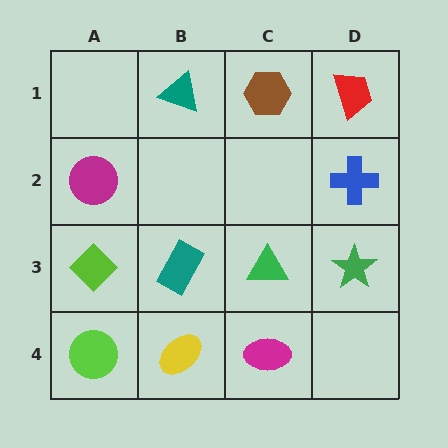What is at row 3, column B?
A teal rectangle.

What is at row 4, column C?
A magenta ellipse.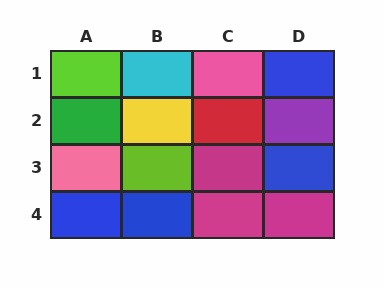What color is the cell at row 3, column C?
Magenta.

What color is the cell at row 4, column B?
Blue.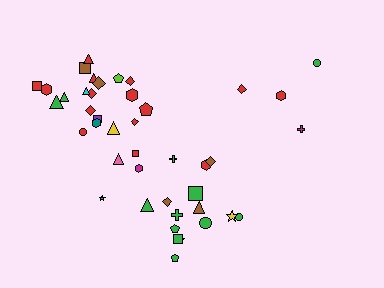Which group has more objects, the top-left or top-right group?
The top-left group.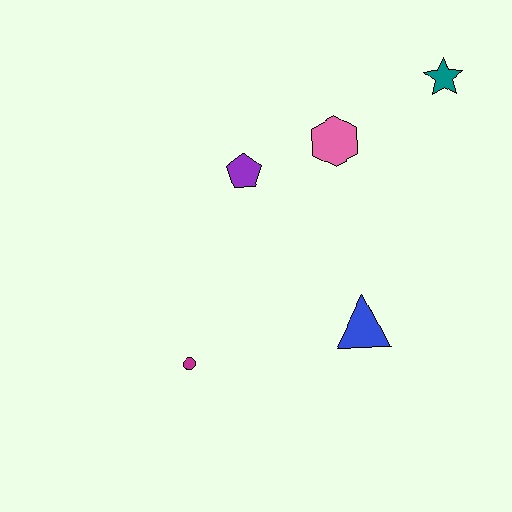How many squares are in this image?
There are no squares.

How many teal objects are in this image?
There is 1 teal object.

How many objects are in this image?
There are 5 objects.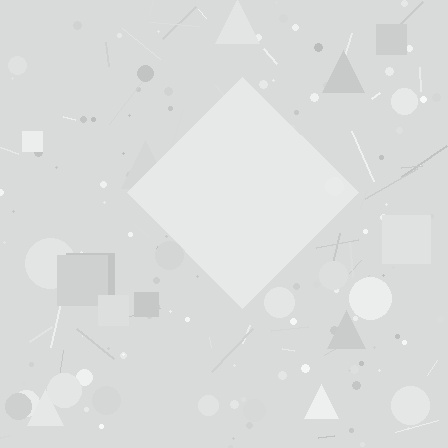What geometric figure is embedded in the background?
A diamond is embedded in the background.